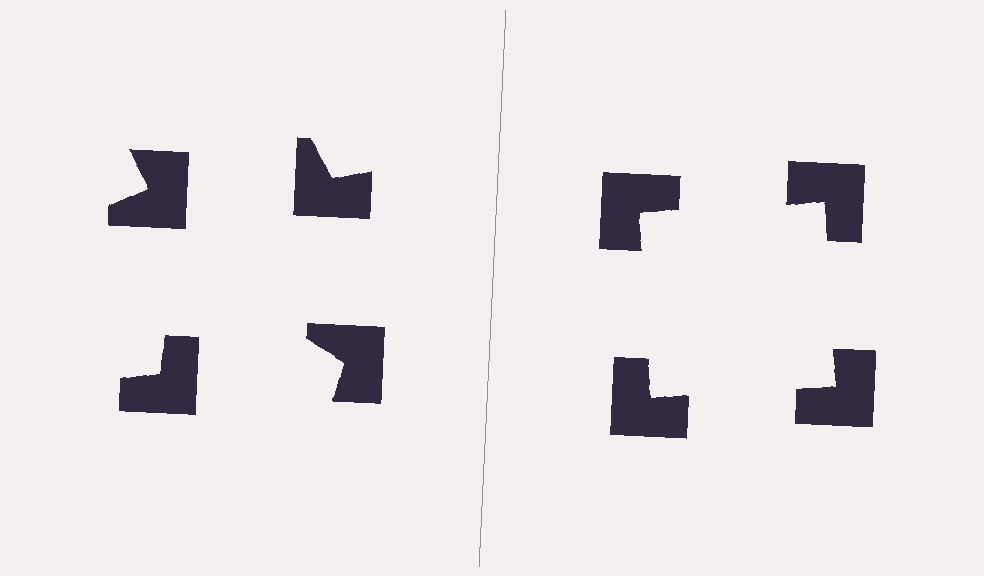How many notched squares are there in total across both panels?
8 — 4 on each side.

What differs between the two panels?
The notched squares are positioned identically on both sides; only the wedge orientations differ. On the right they align to a square; on the left they are misaligned.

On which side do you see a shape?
An illusory square appears on the right side. On the left side the wedge cuts are rotated, so no coherent shape forms.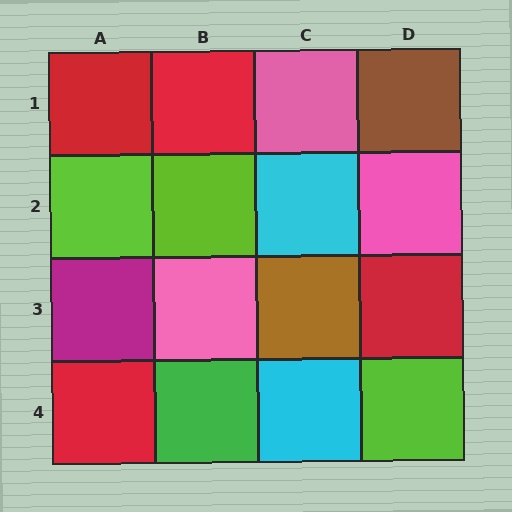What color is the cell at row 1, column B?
Red.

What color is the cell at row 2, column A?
Lime.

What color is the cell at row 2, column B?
Lime.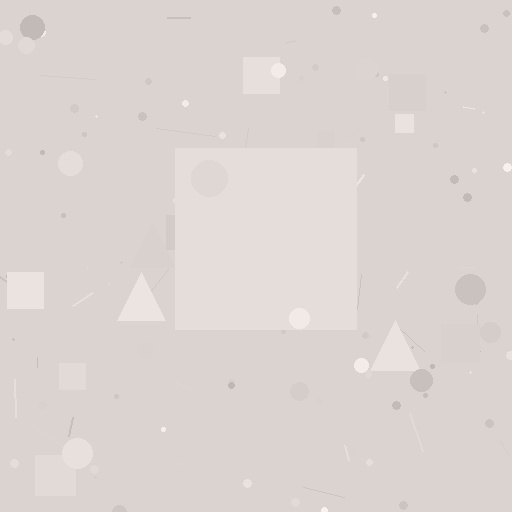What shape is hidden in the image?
A square is hidden in the image.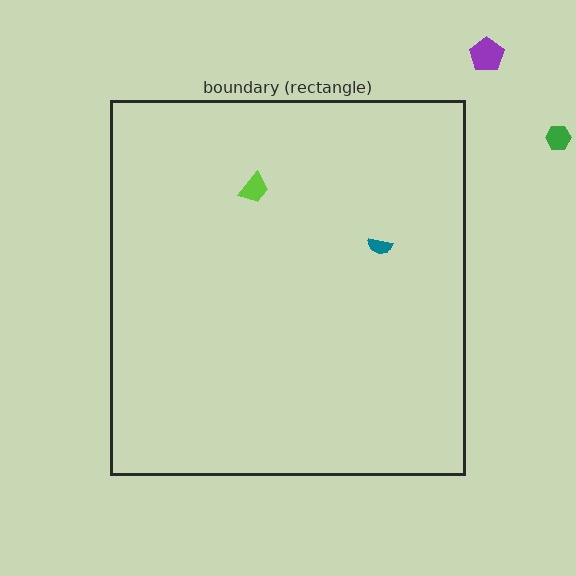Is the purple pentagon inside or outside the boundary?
Outside.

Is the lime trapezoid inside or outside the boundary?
Inside.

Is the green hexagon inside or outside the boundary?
Outside.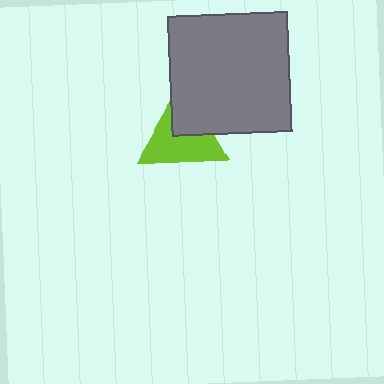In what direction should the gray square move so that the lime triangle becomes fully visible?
The gray square should move toward the upper-right. That is the shortest direction to clear the overlap and leave the lime triangle fully visible.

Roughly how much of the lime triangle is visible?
About half of it is visible (roughly 64%).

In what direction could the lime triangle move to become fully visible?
The lime triangle could move toward the lower-left. That would shift it out from behind the gray square entirely.